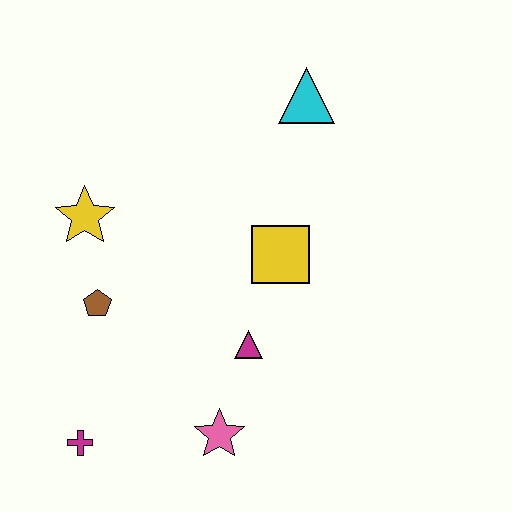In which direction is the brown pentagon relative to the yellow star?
The brown pentagon is below the yellow star.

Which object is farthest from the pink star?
The cyan triangle is farthest from the pink star.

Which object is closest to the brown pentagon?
The yellow star is closest to the brown pentagon.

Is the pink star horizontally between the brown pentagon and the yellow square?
Yes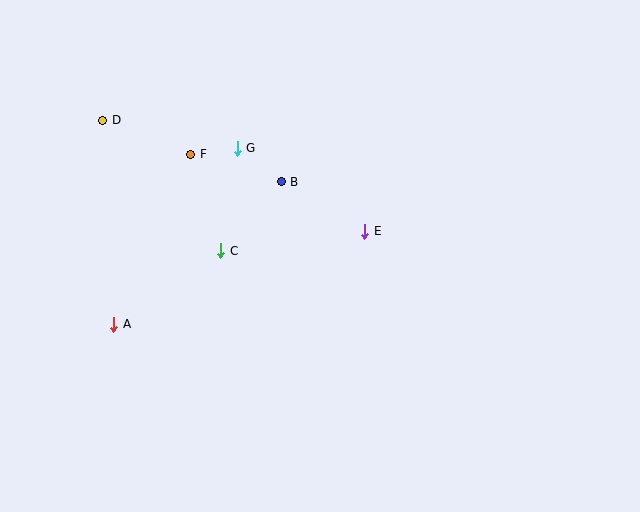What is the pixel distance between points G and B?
The distance between G and B is 55 pixels.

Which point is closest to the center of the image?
Point E at (365, 231) is closest to the center.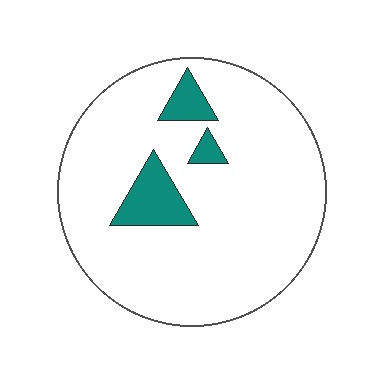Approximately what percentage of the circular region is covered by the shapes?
Approximately 10%.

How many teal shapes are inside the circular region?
3.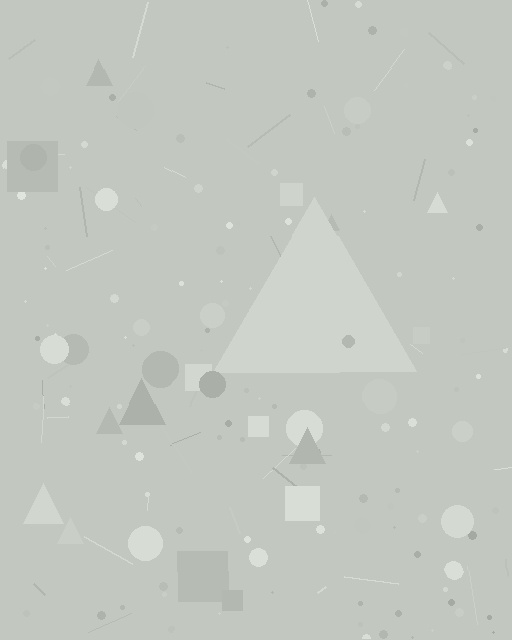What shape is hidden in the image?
A triangle is hidden in the image.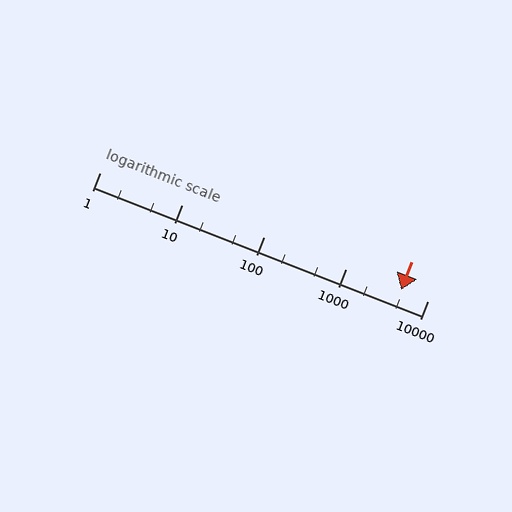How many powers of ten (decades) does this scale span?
The scale spans 4 decades, from 1 to 10000.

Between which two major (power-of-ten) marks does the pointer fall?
The pointer is between 1000 and 10000.